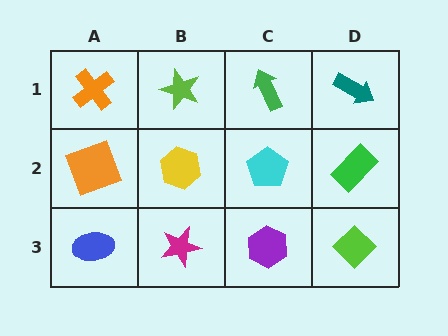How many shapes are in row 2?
4 shapes.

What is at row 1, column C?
A green arrow.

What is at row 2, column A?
An orange square.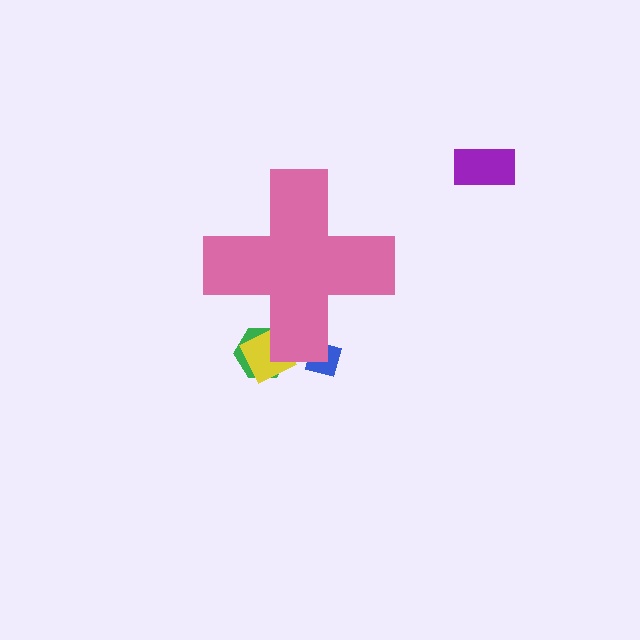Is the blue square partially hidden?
Yes, the blue square is partially hidden behind the pink cross.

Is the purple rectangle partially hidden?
No, the purple rectangle is fully visible.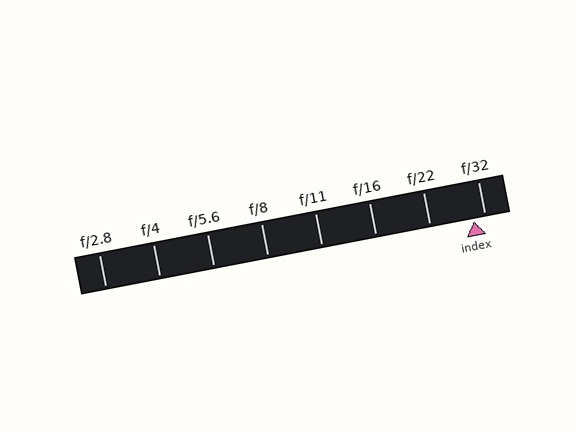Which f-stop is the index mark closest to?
The index mark is closest to f/32.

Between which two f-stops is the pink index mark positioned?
The index mark is between f/22 and f/32.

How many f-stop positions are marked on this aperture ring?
There are 8 f-stop positions marked.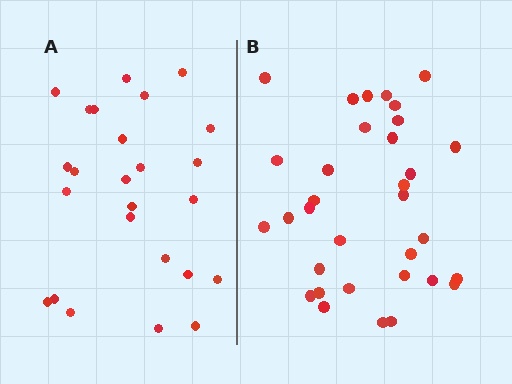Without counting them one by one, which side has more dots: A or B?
Region B (the right region) has more dots.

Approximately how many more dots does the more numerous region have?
Region B has roughly 8 or so more dots than region A.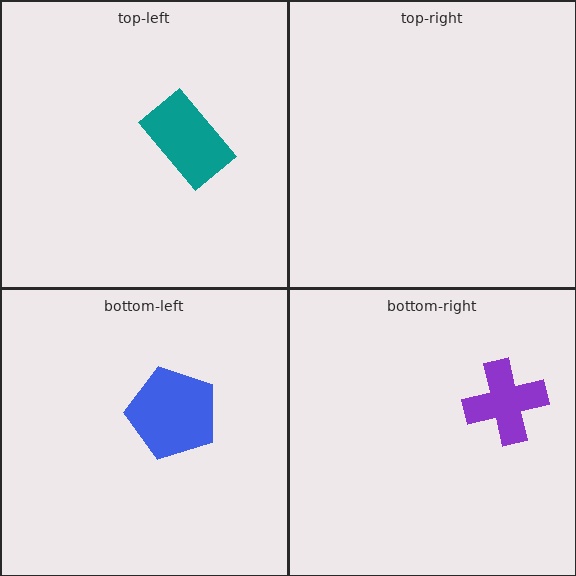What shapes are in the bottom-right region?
The purple cross.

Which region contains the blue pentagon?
The bottom-left region.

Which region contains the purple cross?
The bottom-right region.